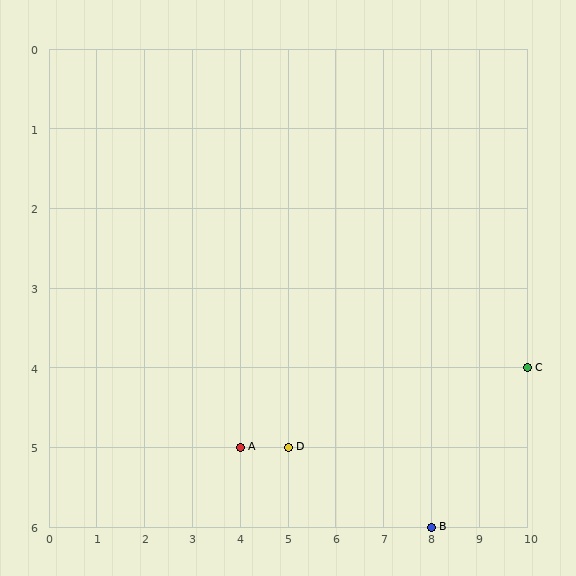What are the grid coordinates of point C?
Point C is at grid coordinates (10, 4).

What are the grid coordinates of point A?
Point A is at grid coordinates (4, 5).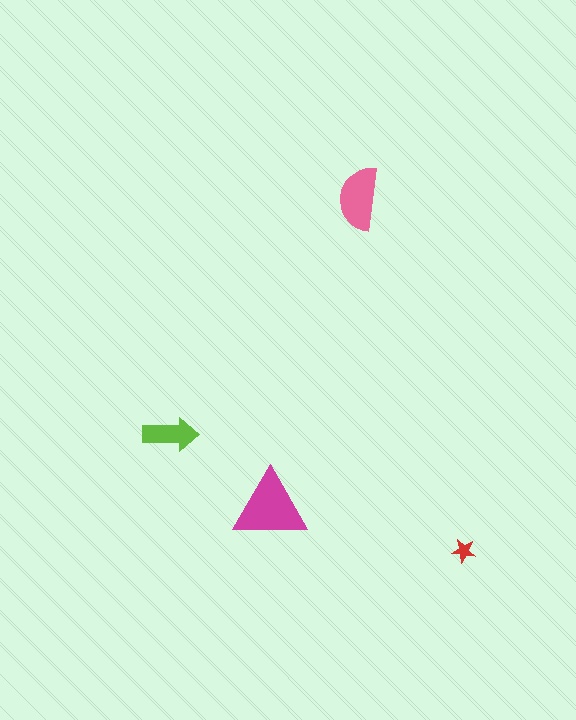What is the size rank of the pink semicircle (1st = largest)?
2nd.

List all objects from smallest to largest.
The red star, the lime arrow, the pink semicircle, the magenta triangle.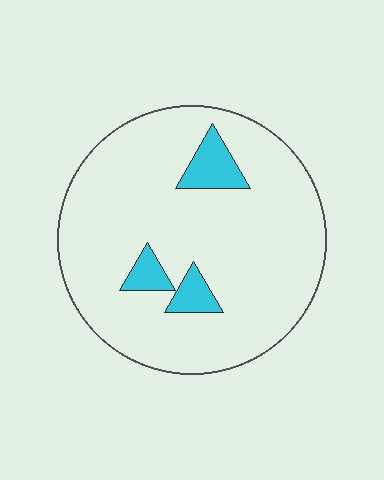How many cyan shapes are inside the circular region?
3.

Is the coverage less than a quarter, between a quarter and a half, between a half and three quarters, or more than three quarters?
Less than a quarter.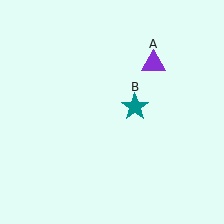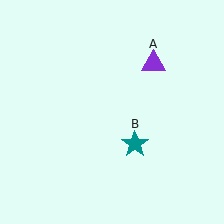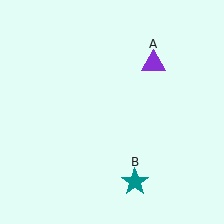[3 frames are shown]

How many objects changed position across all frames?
1 object changed position: teal star (object B).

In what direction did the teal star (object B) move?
The teal star (object B) moved down.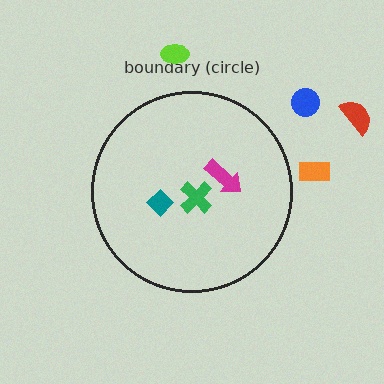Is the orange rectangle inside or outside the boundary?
Outside.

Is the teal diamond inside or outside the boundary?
Inside.